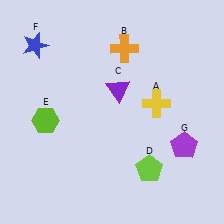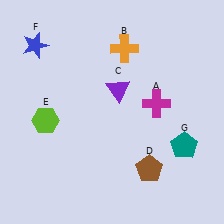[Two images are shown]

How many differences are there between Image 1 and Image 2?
There are 3 differences between the two images.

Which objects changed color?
A changed from yellow to magenta. D changed from lime to brown. G changed from purple to teal.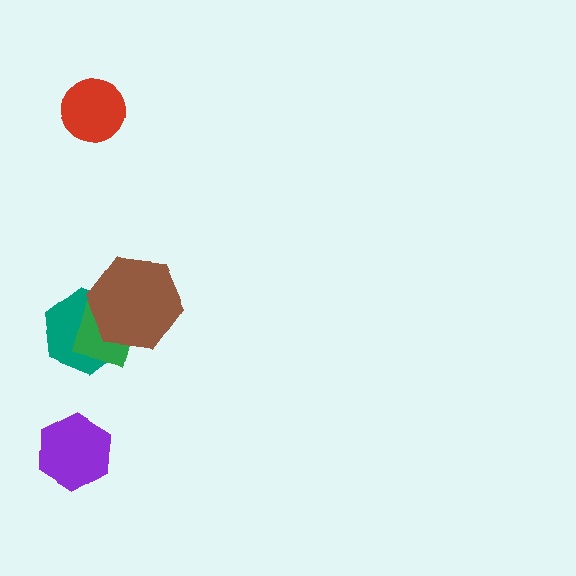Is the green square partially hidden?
Yes, it is partially covered by another shape.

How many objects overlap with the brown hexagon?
2 objects overlap with the brown hexagon.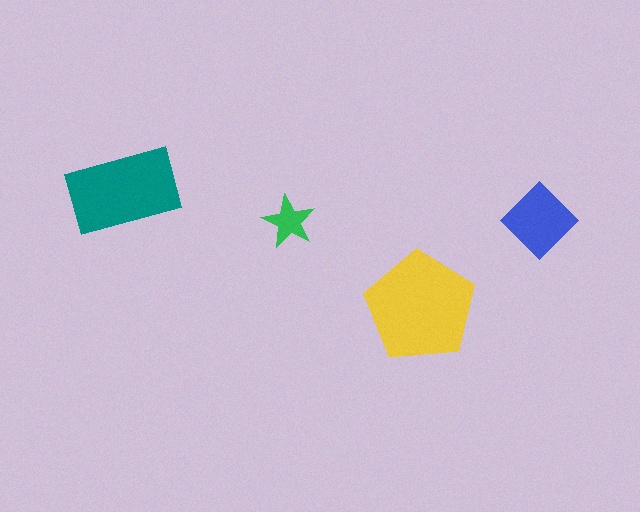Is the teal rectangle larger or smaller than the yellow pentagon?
Smaller.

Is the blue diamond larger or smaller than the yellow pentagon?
Smaller.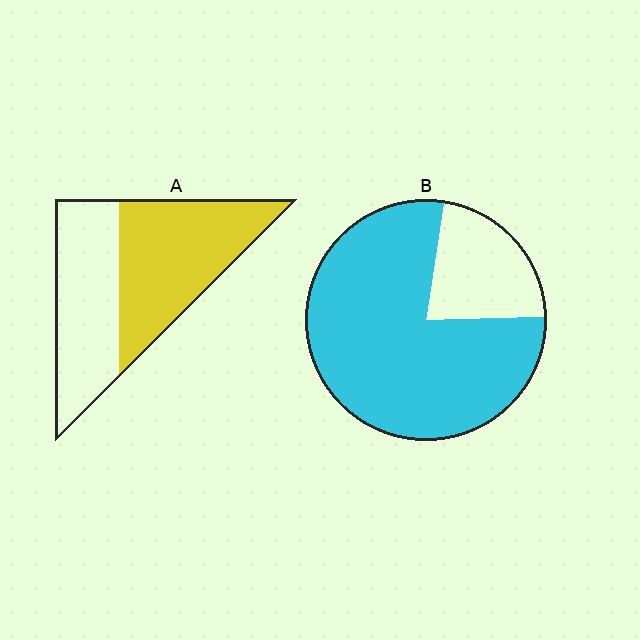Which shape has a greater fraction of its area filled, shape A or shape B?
Shape B.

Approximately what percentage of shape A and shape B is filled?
A is approximately 55% and B is approximately 80%.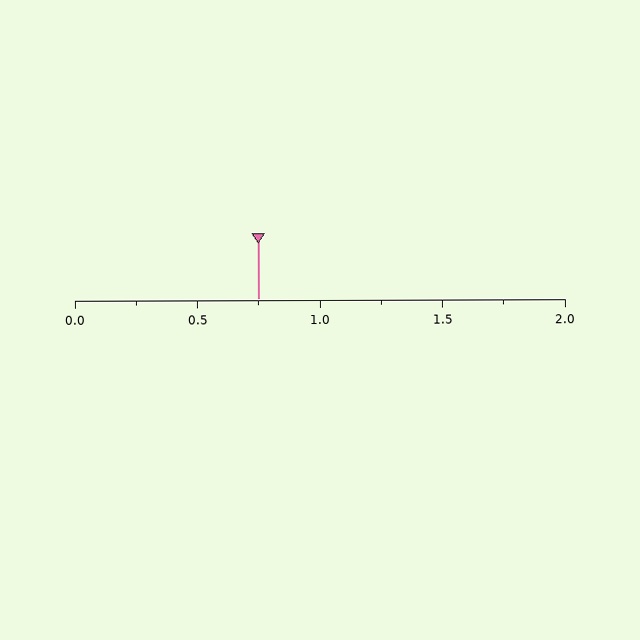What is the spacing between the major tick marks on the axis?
The major ticks are spaced 0.5 apart.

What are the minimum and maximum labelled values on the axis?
The axis runs from 0.0 to 2.0.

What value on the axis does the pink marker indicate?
The marker indicates approximately 0.75.